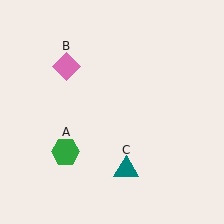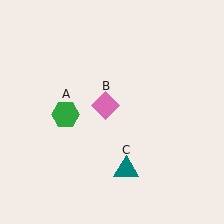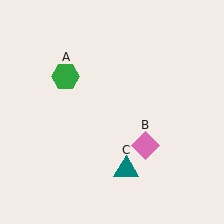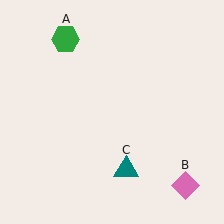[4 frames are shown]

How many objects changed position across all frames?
2 objects changed position: green hexagon (object A), pink diamond (object B).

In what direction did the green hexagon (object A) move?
The green hexagon (object A) moved up.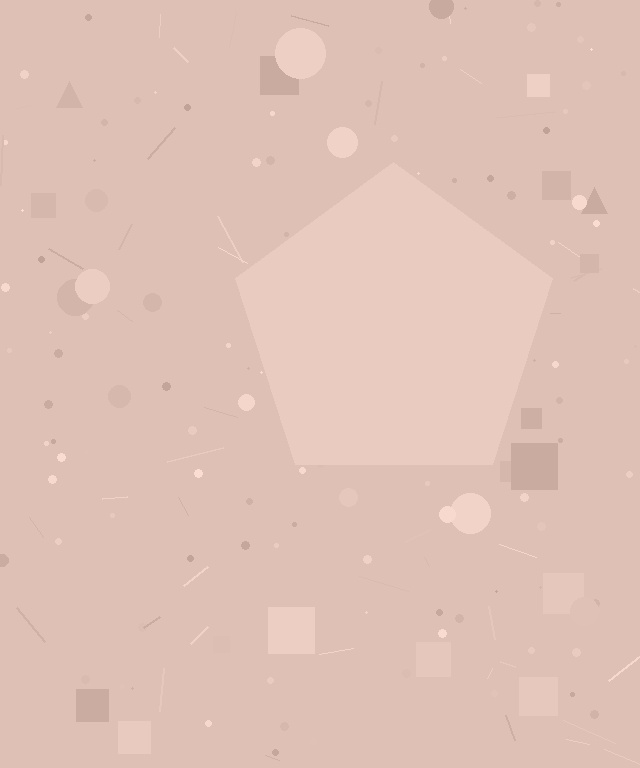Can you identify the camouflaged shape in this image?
The camouflaged shape is a pentagon.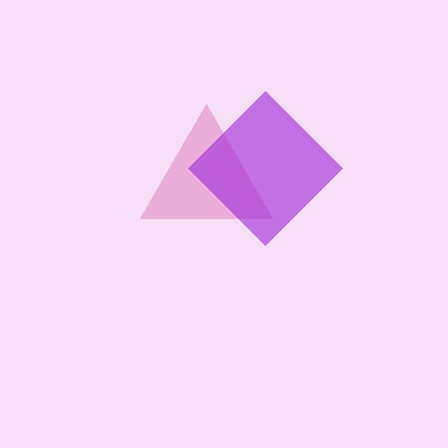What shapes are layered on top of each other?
The layered shapes are: a pink triangle, a purple diamond.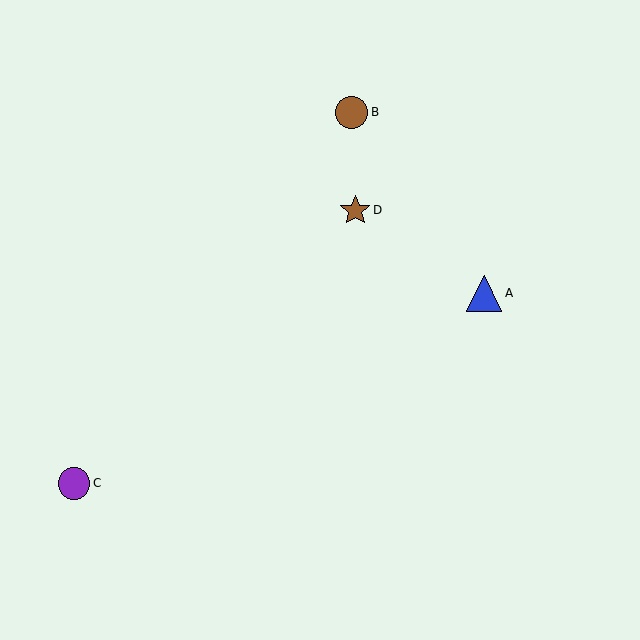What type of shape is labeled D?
Shape D is a brown star.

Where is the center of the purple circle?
The center of the purple circle is at (74, 483).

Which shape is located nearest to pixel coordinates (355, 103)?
The brown circle (labeled B) at (352, 112) is nearest to that location.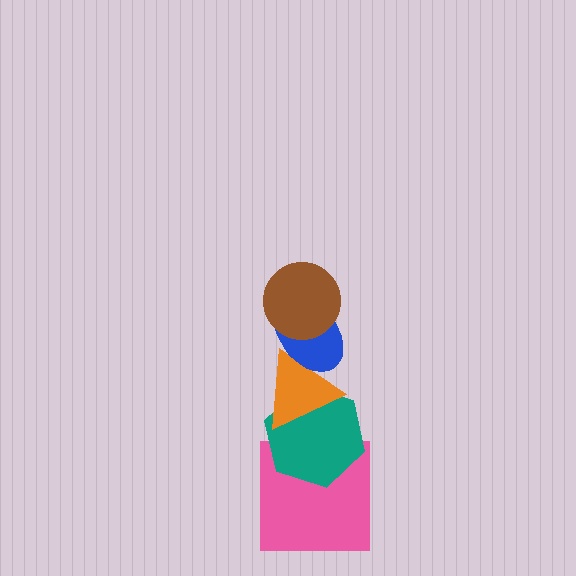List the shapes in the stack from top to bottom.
From top to bottom: the brown circle, the blue ellipse, the orange triangle, the teal hexagon, the pink square.